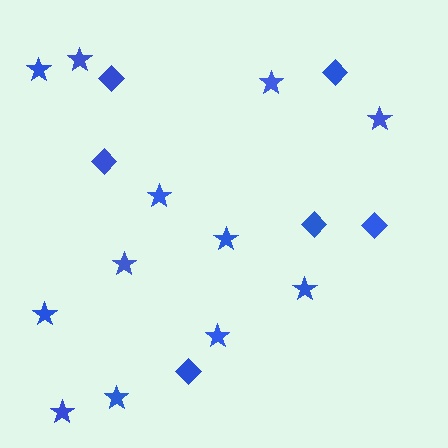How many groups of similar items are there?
There are 2 groups: one group of stars (12) and one group of diamonds (6).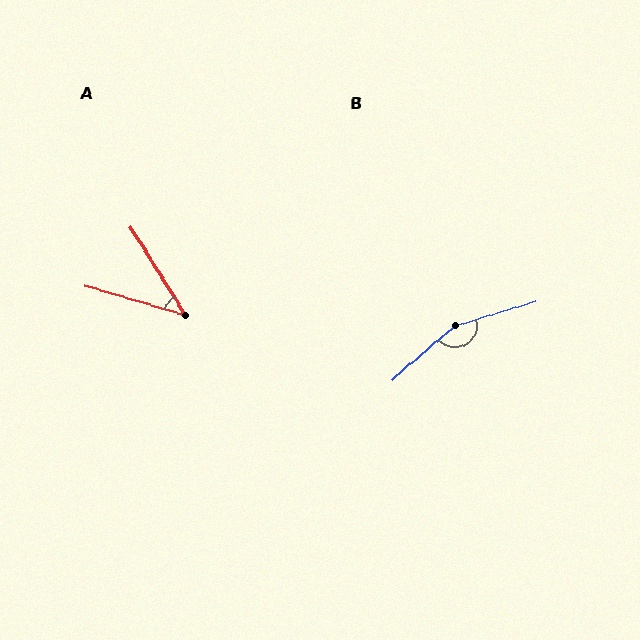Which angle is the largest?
B, at approximately 156 degrees.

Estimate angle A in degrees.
Approximately 42 degrees.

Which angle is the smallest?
A, at approximately 42 degrees.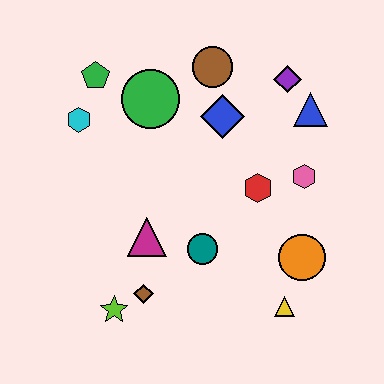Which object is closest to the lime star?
The brown diamond is closest to the lime star.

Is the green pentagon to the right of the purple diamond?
No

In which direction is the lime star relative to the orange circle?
The lime star is to the left of the orange circle.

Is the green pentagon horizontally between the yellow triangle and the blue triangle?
No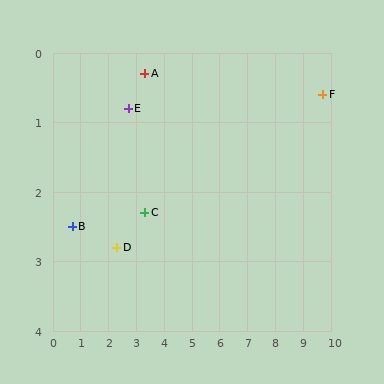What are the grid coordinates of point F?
Point F is at approximately (9.7, 0.6).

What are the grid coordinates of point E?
Point E is at approximately (2.7, 0.8).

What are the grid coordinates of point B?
Point B is at approximately (0.7, 2.5).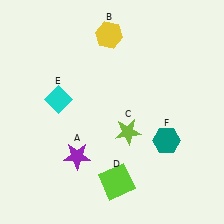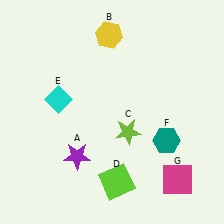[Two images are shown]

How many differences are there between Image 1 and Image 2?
There is 1 difference between the two images.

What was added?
A magenta square (G) was added in Image 2.